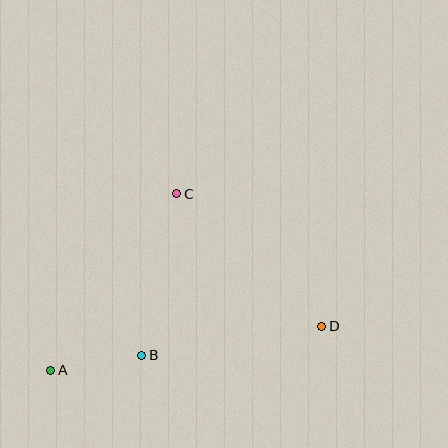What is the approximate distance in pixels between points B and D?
The distance between B and D is approximately 182 pixels.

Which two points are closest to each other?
Points A and B are closest to each other.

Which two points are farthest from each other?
Points A and D are farthest from each other.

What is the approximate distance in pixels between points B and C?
The distance between B and C is approximately 165 pixels.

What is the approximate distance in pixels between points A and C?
The distance between A and C is approximately 217 pixels.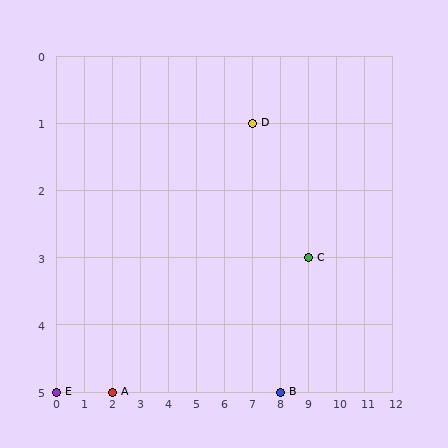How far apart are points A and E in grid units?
Points A and E are 2 columns apart.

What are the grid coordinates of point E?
Point E is at grid coordinates (0, 5).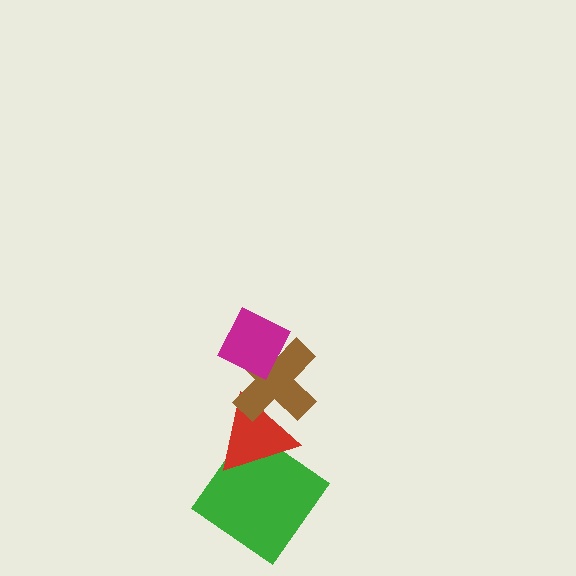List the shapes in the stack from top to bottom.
From top to bottom: the magenta diamond, the brown cross, the red triangle, the green diamond.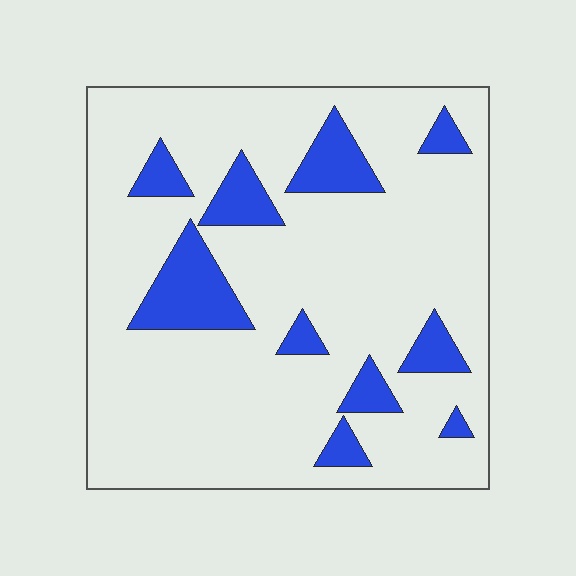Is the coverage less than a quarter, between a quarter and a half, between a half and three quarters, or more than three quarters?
Less than a quarter.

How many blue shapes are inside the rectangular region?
10.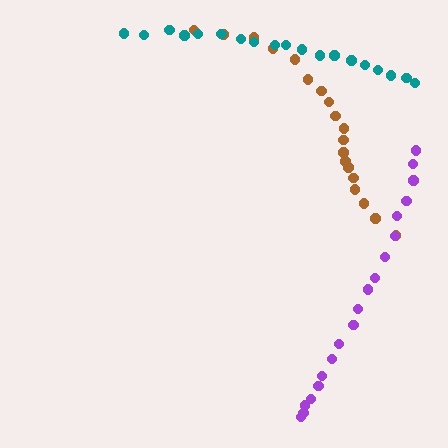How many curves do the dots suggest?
There are 3 distinct paths.